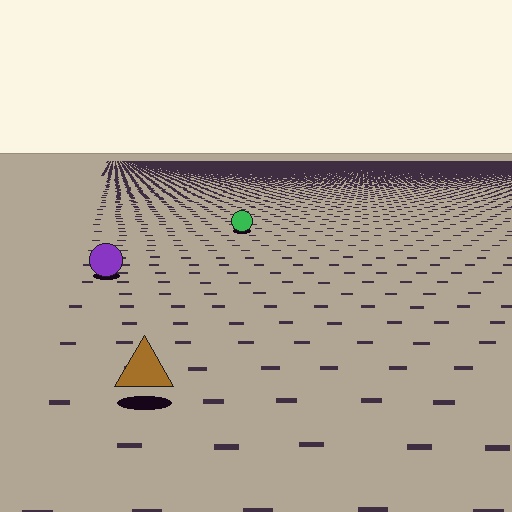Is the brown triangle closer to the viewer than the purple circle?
Yes. The brown triangle is closer — you can tell from the texture gradient: the ground texture is coarser near it.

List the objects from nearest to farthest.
From nearest to farthest: the brown triangle, the purple circle, the green circle.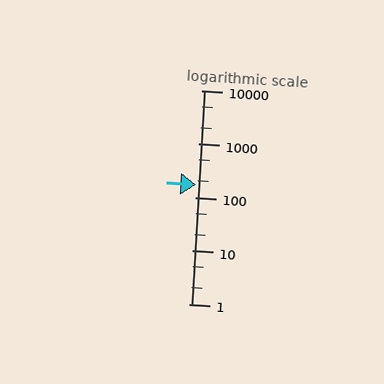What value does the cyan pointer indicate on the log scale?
The pointer indicates approximately 170.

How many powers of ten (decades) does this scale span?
The scale spans 4 decades, from 1 to 10000.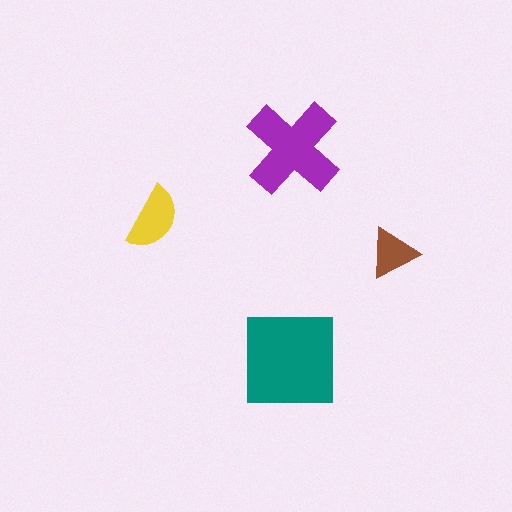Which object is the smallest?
The brown triangle.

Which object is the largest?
The teal square.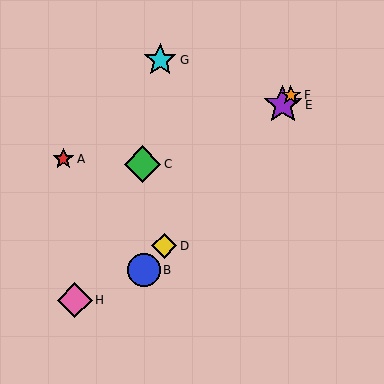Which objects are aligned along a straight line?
Objects B, D, E, F are aligned along a straight line.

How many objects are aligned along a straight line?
4 objects (B, D, E, F) are aligned along a straight line.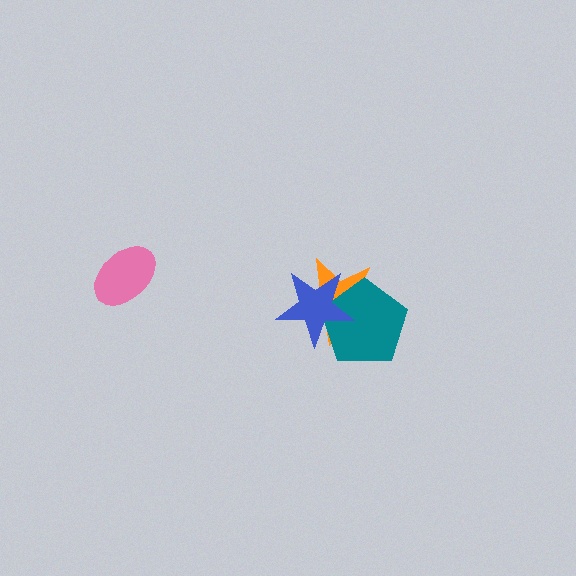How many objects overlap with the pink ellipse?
0 objects overlap with the pink ellipse.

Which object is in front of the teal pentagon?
The blue star is in front of the teal pentagon.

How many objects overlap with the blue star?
2 objects overlap with the blue star.